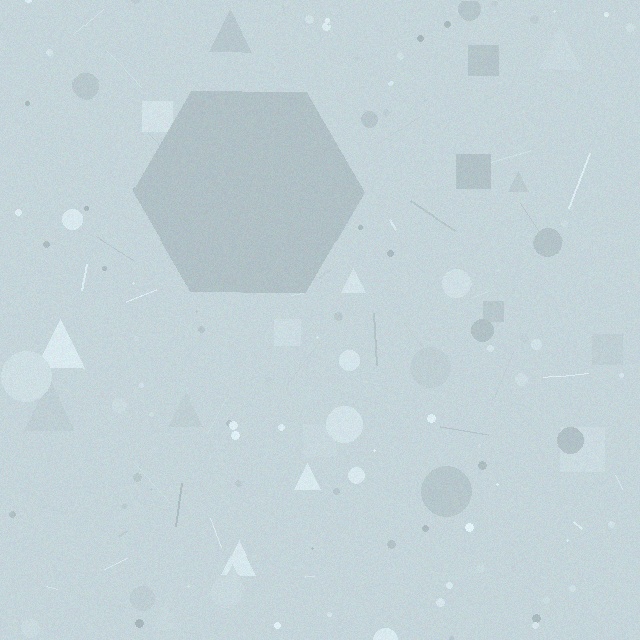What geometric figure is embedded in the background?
A hexagon is embedded in the background.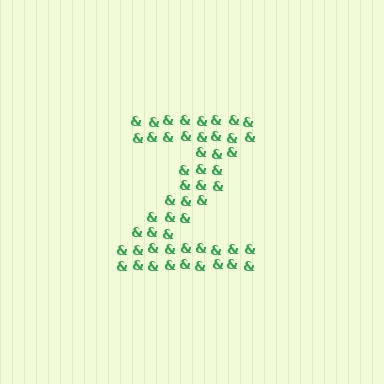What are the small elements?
The small elements are ampersands.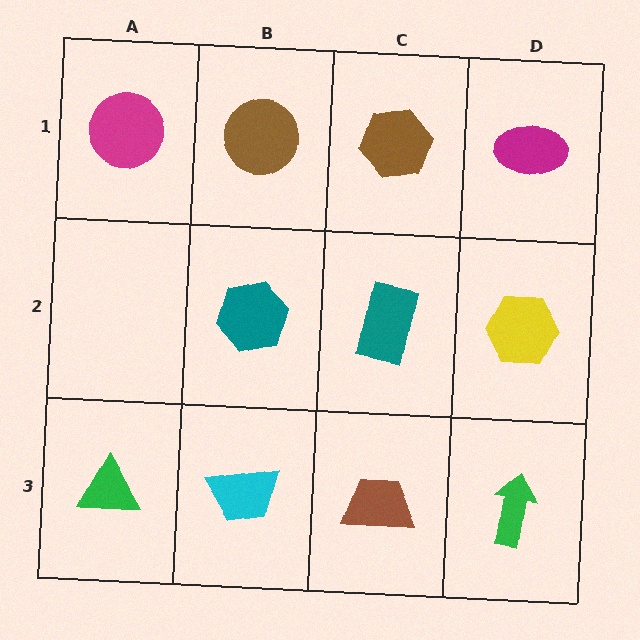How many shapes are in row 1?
4 shapes.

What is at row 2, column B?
A teal hexagon.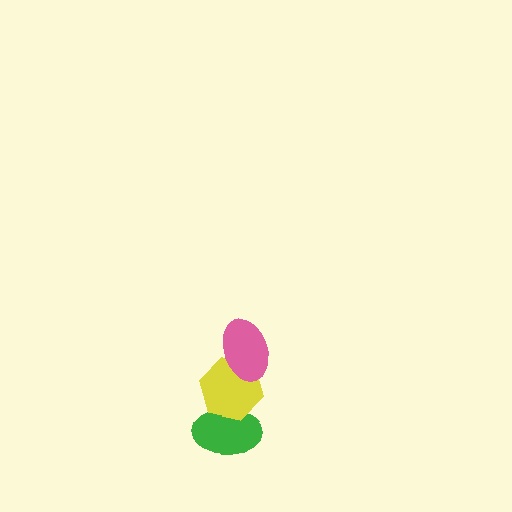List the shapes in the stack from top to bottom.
From top to bottom: the pink ellipse, the yellow hexagon, the green ellipse.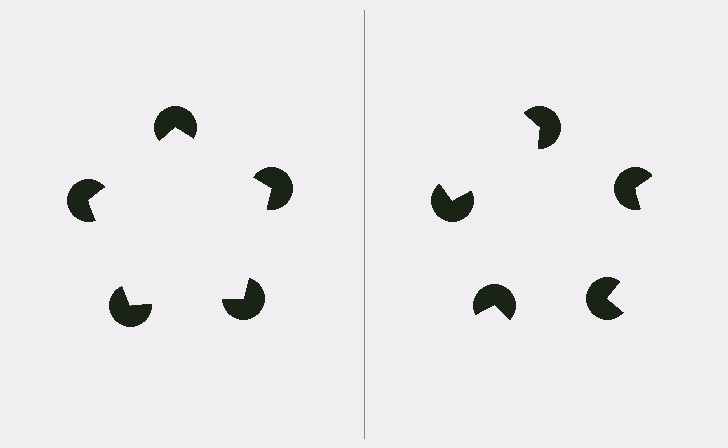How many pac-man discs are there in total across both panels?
10 — 5 on each side.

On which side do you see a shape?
An illusory pentagon appears on the left side. On the right side the wedge cuts are rotated, so no coherent shape forms.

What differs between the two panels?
The pac-man discs are positioned identically on both sides; only the wedge orientations differ. On the left they align to a pentagon; on the right they are misaligned.